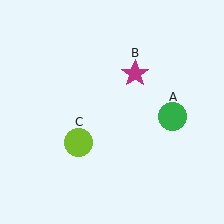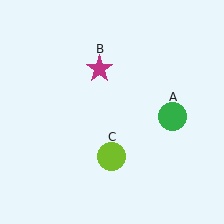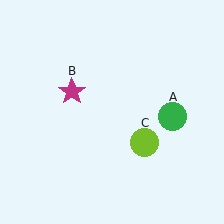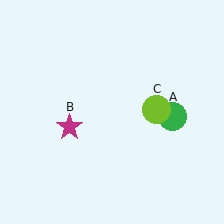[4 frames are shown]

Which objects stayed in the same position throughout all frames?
Green circle (object A) remained stationary.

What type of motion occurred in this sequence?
The magenta star (object B), lime circle (object C) rotated counterclockwise around the center of the scene.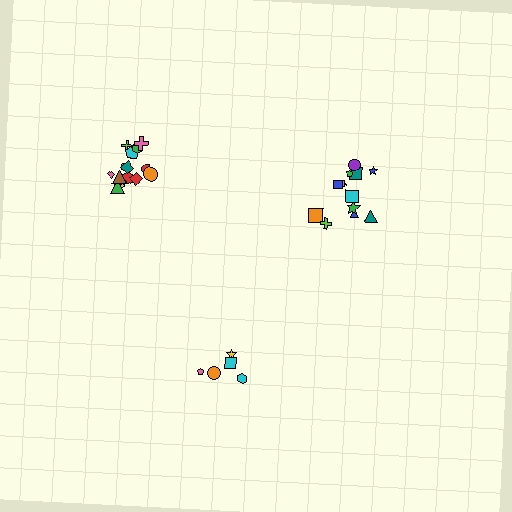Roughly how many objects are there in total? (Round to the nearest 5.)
Roughly 30 objects in total.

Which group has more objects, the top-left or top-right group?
The top-left group.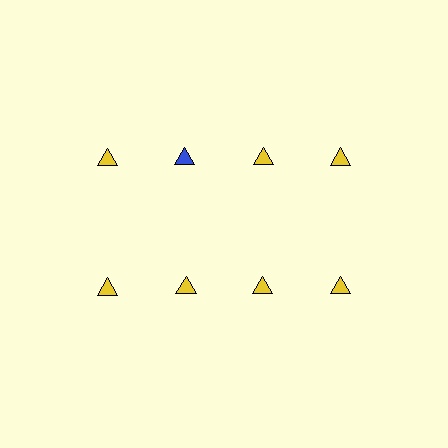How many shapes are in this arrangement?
There are 8 shapes arranged in a grid pattern.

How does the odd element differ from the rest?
It has a different color: blue instead of yellow.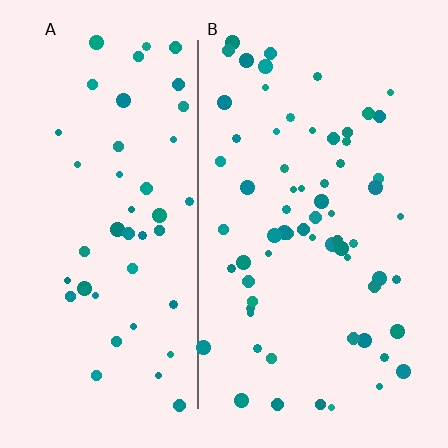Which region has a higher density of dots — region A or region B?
B (the right).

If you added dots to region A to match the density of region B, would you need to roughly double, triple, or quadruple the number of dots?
Approximately double.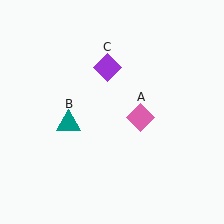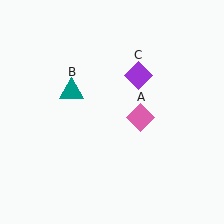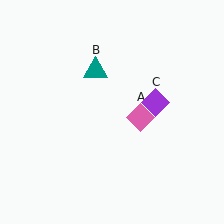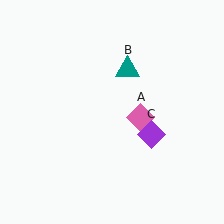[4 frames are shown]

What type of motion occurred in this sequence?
The teal triangle (object B), purple diamond (object C) rotated clockwise around the center of the scene.